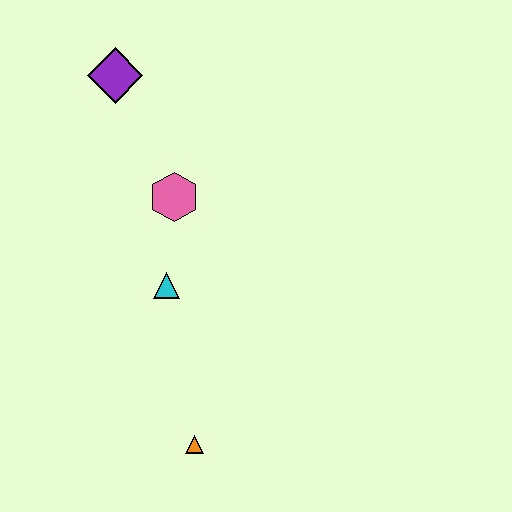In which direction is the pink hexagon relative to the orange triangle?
The pink hexagon is above the orange triangle.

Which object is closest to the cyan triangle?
The pink hexagon is closest to the cyan triangle.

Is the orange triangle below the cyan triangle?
Yes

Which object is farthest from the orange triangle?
The purple diamond is farthest from the orange triangle.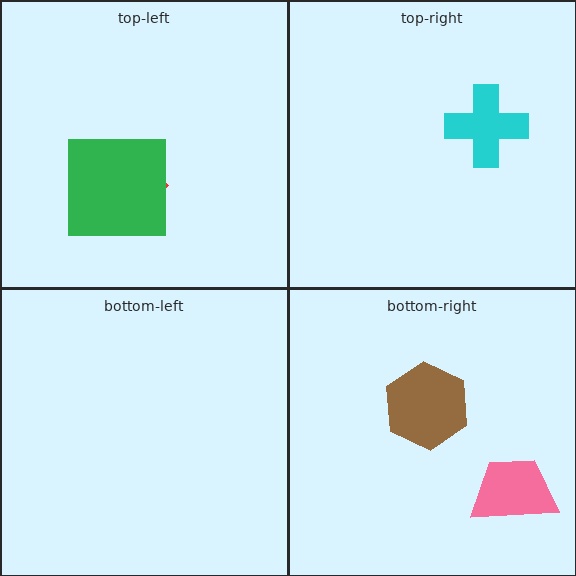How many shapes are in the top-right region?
1.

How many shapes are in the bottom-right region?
2.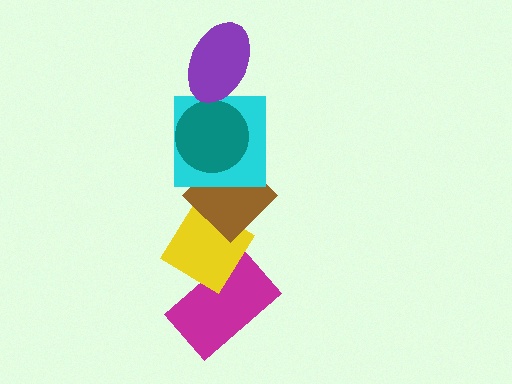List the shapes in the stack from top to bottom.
From top to bottom: the purple ellipse, the teal circle, the cyan square, the brown diamond, the yellow diamond, the magenta rectangle.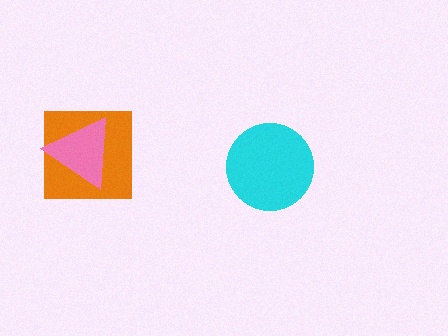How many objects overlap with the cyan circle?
0 objects overlap with the cyan circle.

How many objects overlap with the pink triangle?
1 object overlaps with the pink triangle.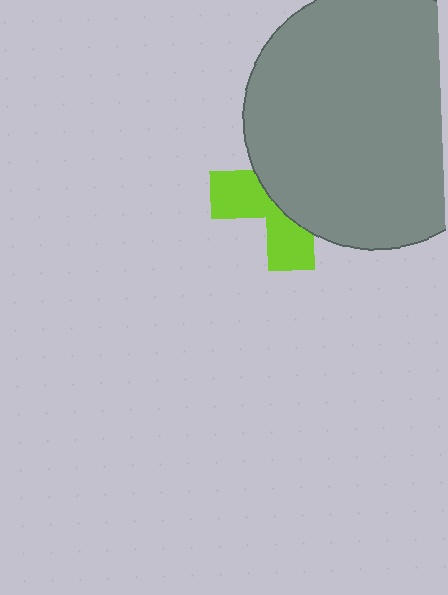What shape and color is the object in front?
The object in front is a gray circle.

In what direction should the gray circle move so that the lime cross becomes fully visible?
The gray circle should move right. That is the shortest direction to clear the overlap and leave the lime cross fully visible.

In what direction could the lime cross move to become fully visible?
The lime cross could move left. That would shift it out from behind the gray circle entirely.